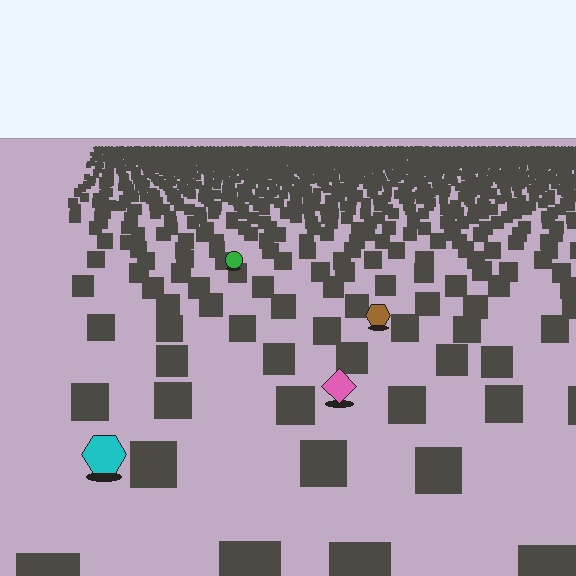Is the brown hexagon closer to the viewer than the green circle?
Yes. The brown hexagon is closer — you can tell from the texture gradient: the ground texture is coarser near it.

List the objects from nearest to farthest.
From nearest to farthest: the cyan hexagon, the pink diamond, the brown hexagon, the green circle.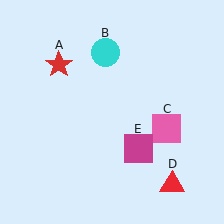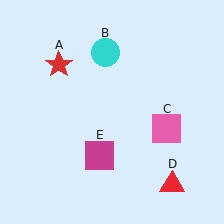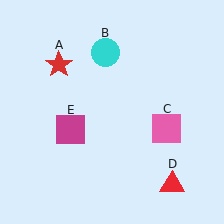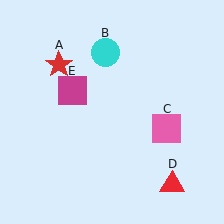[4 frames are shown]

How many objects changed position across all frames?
1 object changed position: magenta square (object E).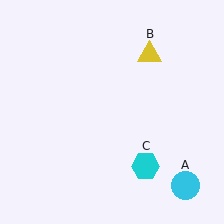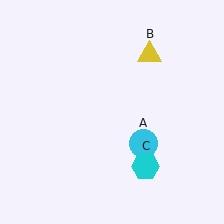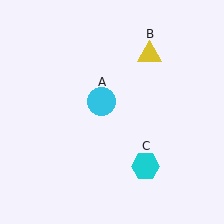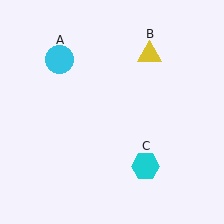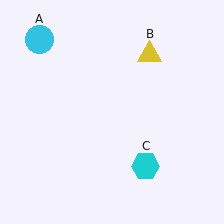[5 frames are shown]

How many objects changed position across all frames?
1 object changed position: cyan circle (object A).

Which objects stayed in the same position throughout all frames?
Yellow triangle (object B) and cyan hexagon (object C) remained stationary.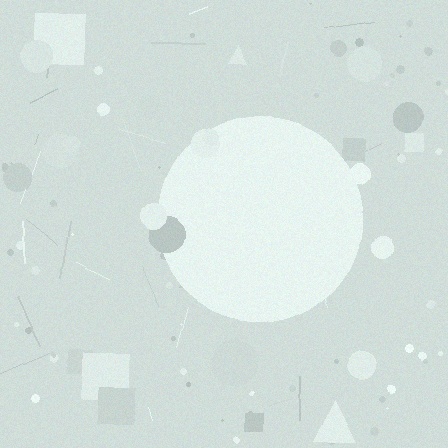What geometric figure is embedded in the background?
A circle is embedded in the background.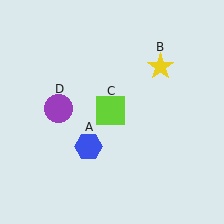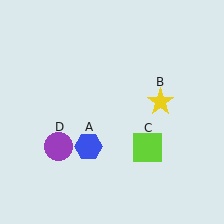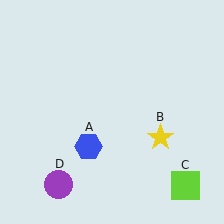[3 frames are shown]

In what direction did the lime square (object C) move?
The lime square (object C) moved down and to the right.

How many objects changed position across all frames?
3 objects changed position: yellow star (object B), lime square (object C), purple circle (object D).